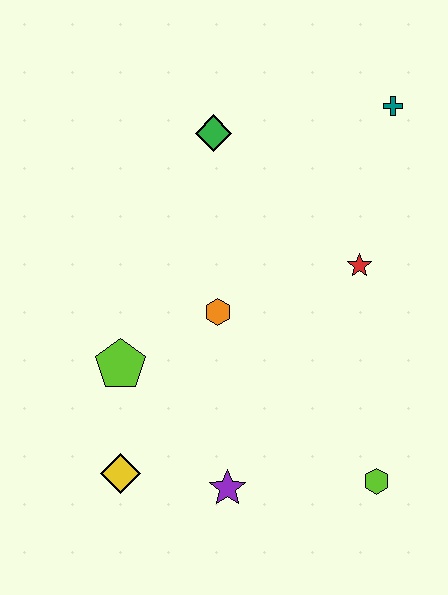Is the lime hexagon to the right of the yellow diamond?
Yes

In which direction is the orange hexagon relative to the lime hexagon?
The orange hexagon is above the lime hexagon.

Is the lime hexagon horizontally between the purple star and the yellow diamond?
No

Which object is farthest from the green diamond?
The lime hexagon is farthest from the green diamond.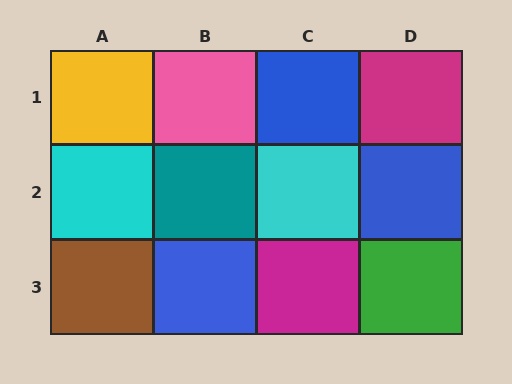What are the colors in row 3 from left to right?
Brown, blue, magenta, green.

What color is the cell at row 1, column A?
Yellow.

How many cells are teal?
1 cell is teal.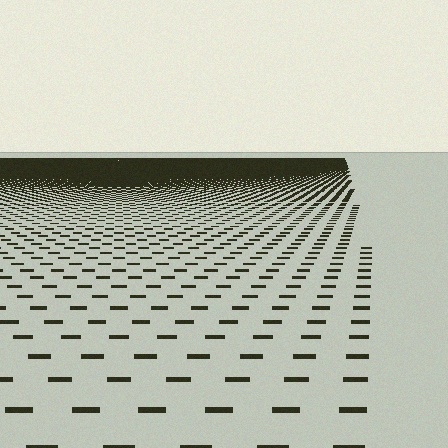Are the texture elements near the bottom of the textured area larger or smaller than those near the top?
Larger. Near the bottom, elements are closer to the viewer and appear at a bigger on-screen size.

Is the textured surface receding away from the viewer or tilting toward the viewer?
The surface is receding away from the viewer. Texture elements get smaller and denser toward the top.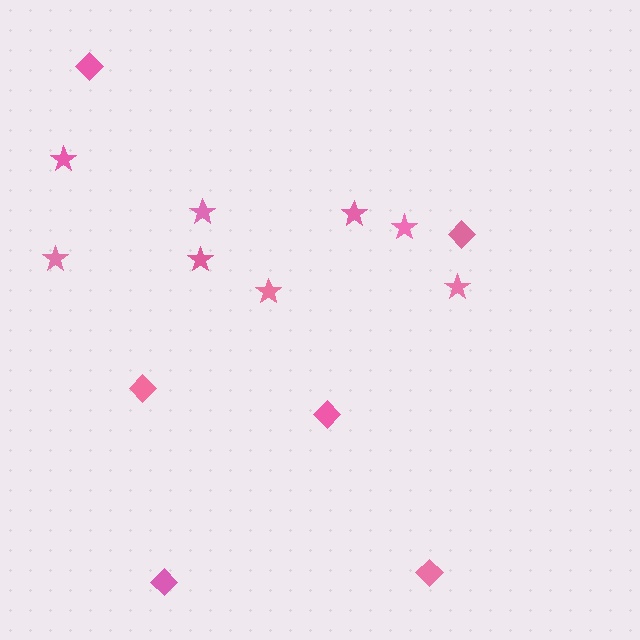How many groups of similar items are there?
There are 2 groups: one group of stars (8) and one group of diamonds (6).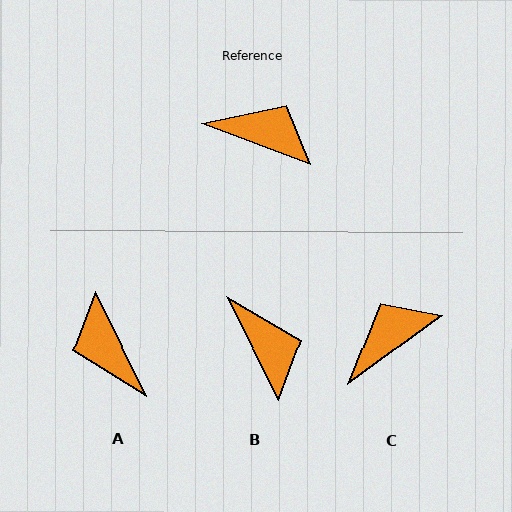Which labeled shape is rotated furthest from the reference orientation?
A, about 137 degrees away.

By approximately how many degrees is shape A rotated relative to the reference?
Approximately 137 degrees counter-clockwise.